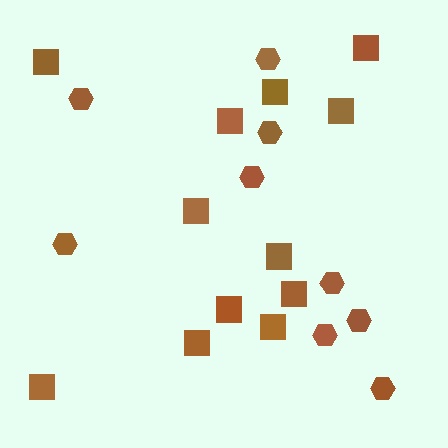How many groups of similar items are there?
There are 2 groups: one group of squares (12) and one group of hexagons (9).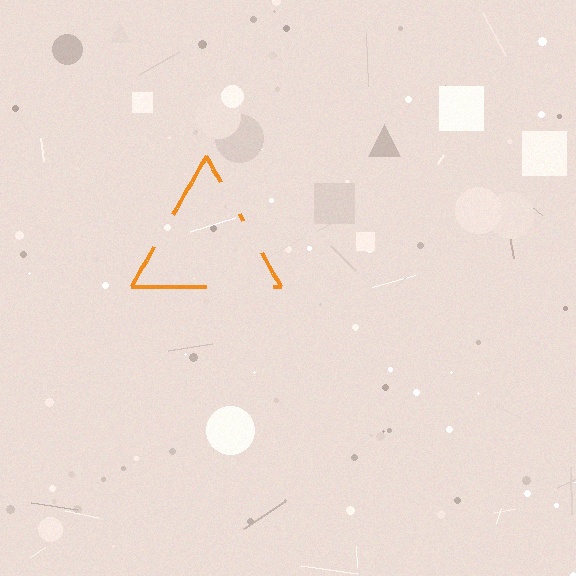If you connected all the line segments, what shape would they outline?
They would outline a triangle.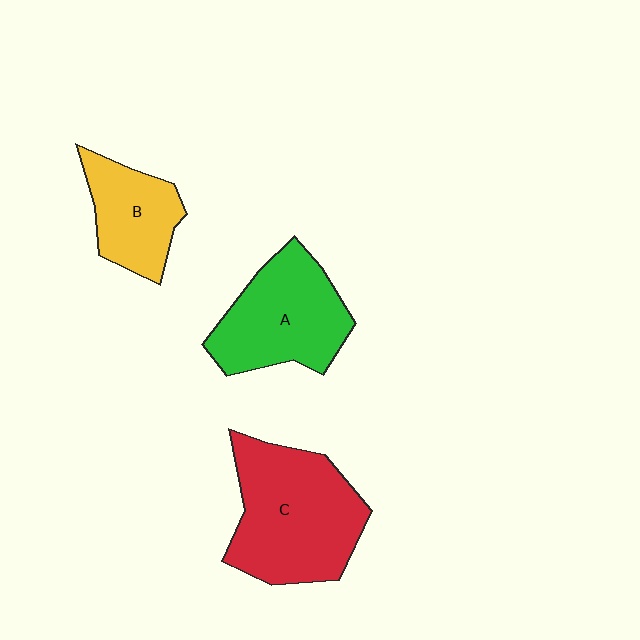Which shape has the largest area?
Shape C (red).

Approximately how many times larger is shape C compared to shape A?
Approximately 1.3 times.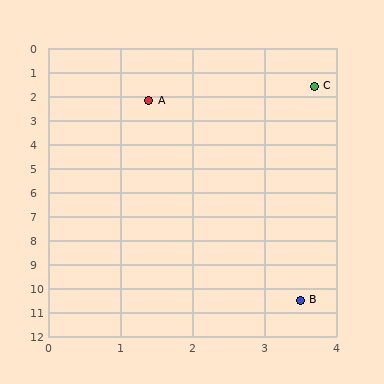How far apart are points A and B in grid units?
Points A and B are about 8.6 grid units apart.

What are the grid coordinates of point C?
Point C is at approximately (3.7, 1.6).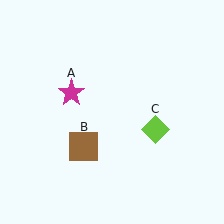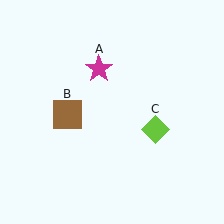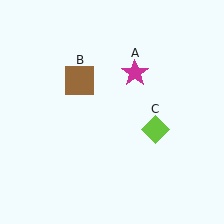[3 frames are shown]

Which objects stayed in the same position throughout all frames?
Lime diamond (object C) remained stationary.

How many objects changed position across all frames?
2 objects changed position: magenta star (object A), brown square (object B).